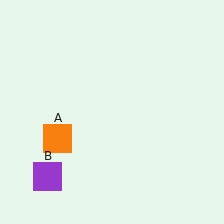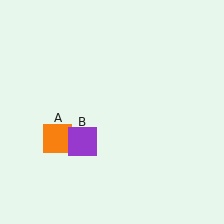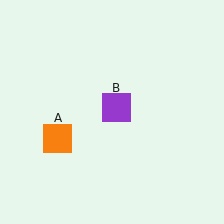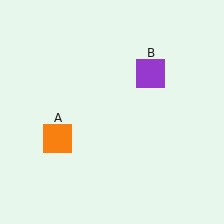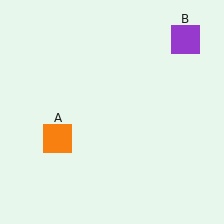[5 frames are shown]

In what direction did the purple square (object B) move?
The purple square (object B) moved up and to the right.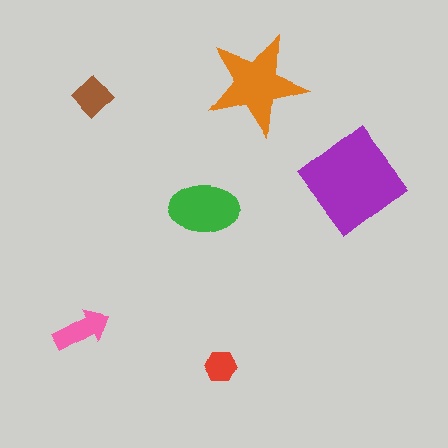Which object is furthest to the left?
The pink arrow is leftmost.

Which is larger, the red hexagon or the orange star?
The orange star.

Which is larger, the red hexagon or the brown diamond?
The brown diamond.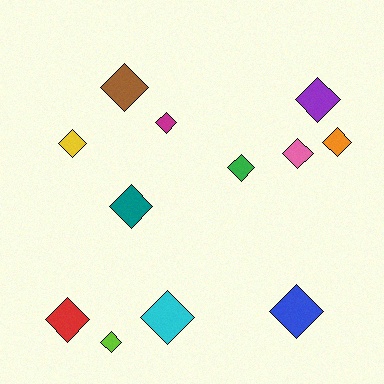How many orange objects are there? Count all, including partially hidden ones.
There is 1 orange object.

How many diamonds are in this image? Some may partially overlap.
There are 12 diamonds.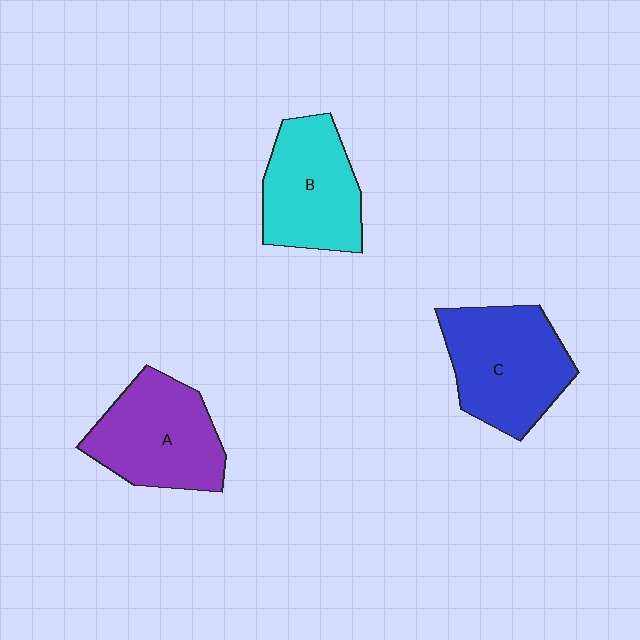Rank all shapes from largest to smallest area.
From largest to smallest: C (blue), A (purple), B (cyan).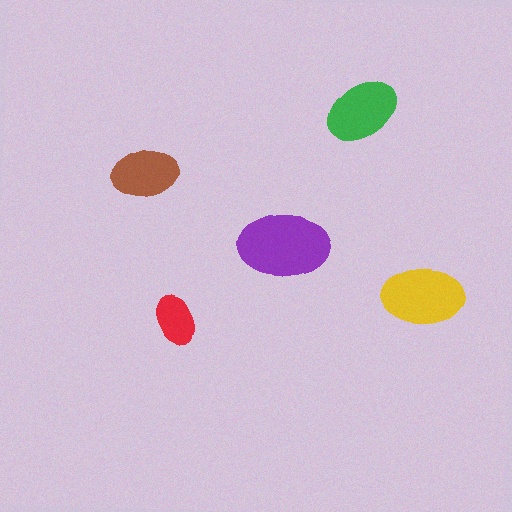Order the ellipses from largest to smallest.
the purple one, the yellow one, the green one, the brown one, the red one.